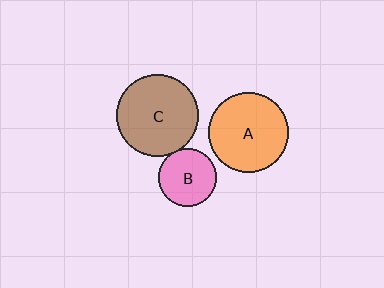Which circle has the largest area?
Circle C (brown).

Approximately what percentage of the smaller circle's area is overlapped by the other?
Approximately 5%.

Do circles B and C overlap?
Yes.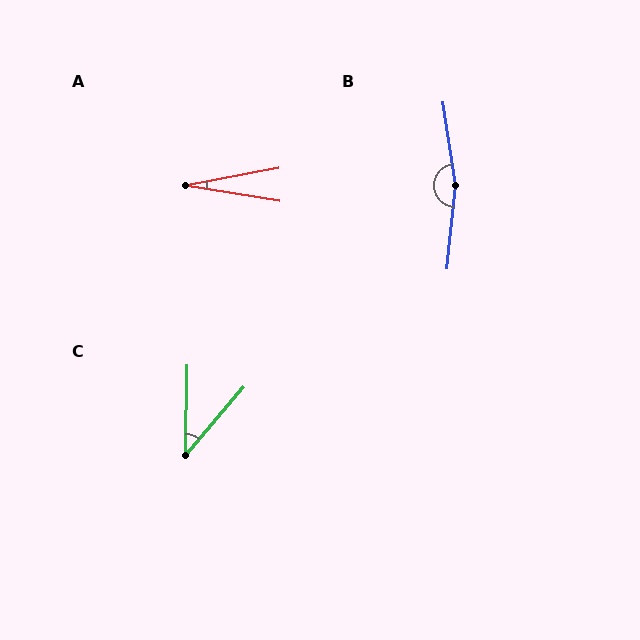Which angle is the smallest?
A, at approximately 20 degrees.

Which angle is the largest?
B, at approximately 166 degrees.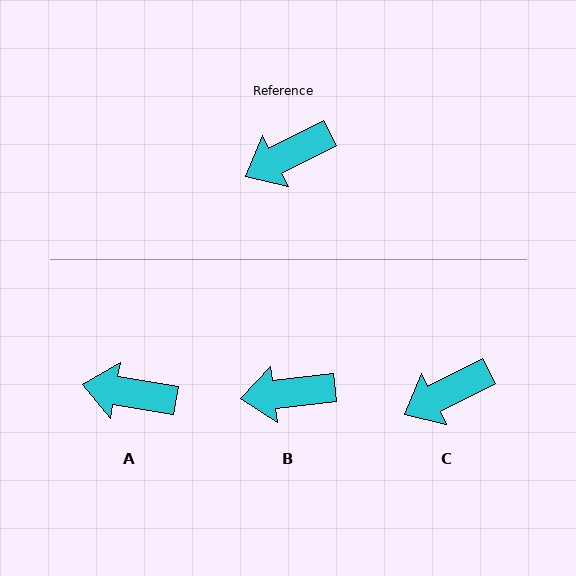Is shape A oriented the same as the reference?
No, it is off by about 37 degrees.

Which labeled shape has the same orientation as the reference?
C.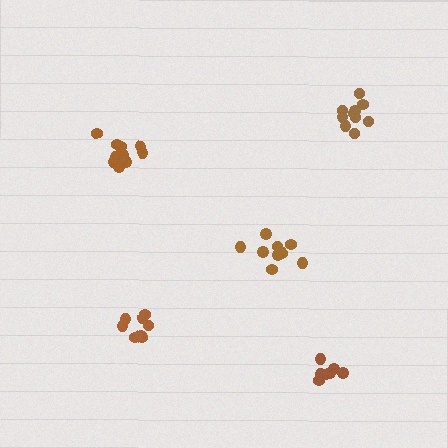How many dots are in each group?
Group 1: 10 dots, Group 2: 11 dots, Group 3: 7 dots, Group 4: 8 dots, Group 5: 10 dots (46 total).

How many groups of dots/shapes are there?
There are 5 groups.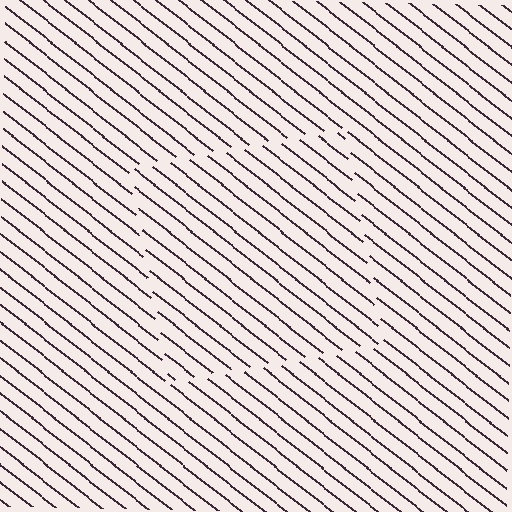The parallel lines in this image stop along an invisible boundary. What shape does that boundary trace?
An illusory square. The interior of the shape contains the same grating, shifted by half a period — the contour is defined by the phase discontinuity where line-ends from the inner and outer gratings abut.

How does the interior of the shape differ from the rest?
The interior of the shape contains the same grating, shifted by half a period — the contour is defined by the phase discontinuity where line-ends from the inner and outer gratings abut.